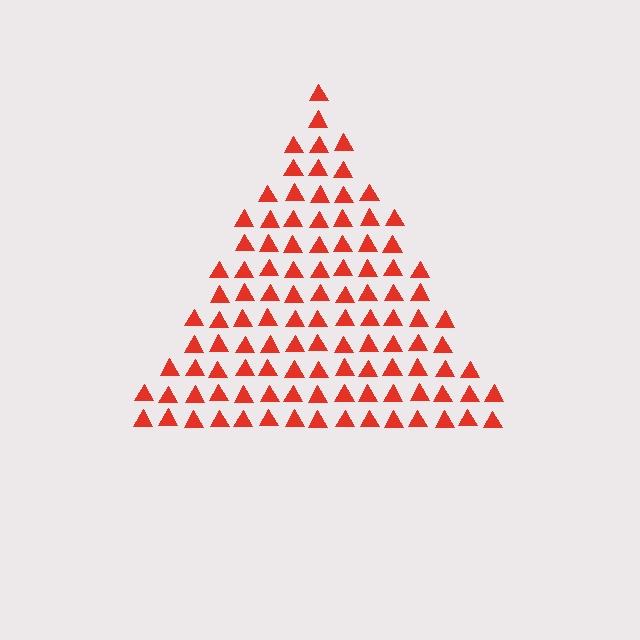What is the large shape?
The large shape is a triangle.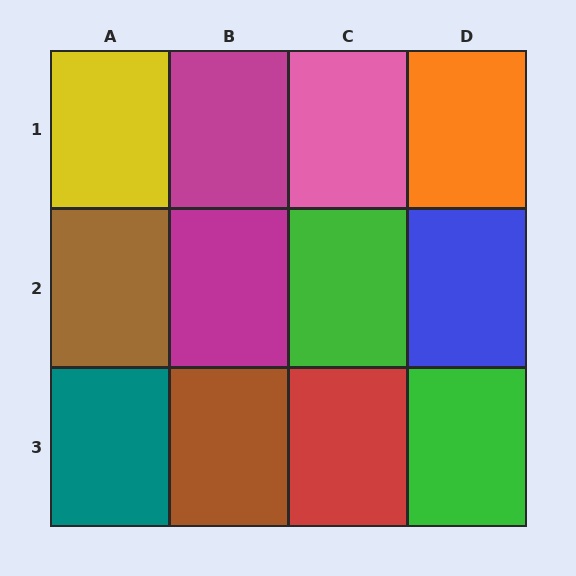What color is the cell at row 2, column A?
Brown.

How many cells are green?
2 cells are green.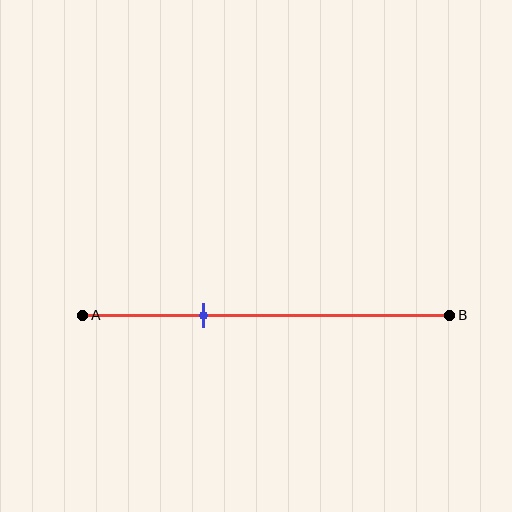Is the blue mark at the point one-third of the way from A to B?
Yes, the mark is approximately at the one-third point.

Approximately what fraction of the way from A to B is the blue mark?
The blue mark is approximately 35% of the way from A to B.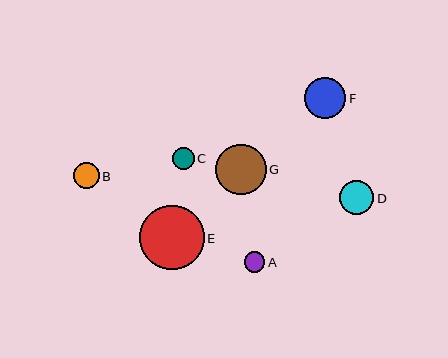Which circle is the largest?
Circle E is the largest with a size of approximately 64 pixels.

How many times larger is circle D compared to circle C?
Circle D is approximately 1.5 times the size of circle C.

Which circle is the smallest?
Circle A is the smallest with a size of approximately 21 pixels.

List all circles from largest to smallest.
From largest to smallest: E, G, F, D, B, C, A.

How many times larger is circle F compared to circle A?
Circle F is approximately 2.0 times the size of circle A.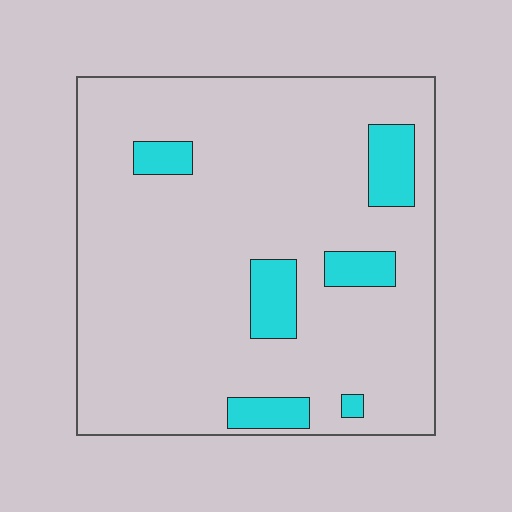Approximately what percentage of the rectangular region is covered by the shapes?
Approximately 10%.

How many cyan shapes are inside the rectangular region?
6.